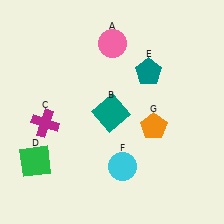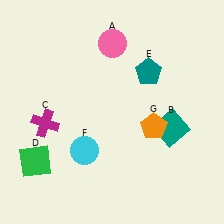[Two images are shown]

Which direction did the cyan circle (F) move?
The cyan circle (F) moved left.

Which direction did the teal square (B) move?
The teal square (B) moved right.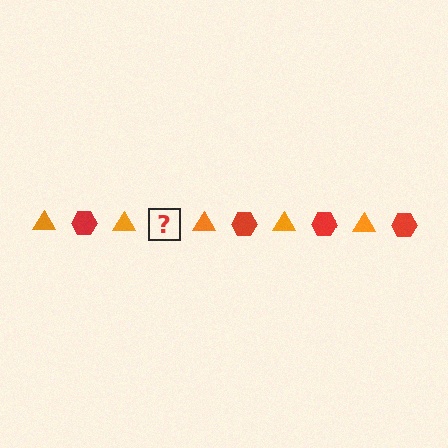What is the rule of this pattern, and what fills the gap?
The rule is that the pattern alternates between orange triangle and red hexagon. The gap should be filled with a red hexagon.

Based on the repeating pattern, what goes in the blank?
The blank should be a red hexagon.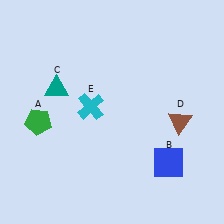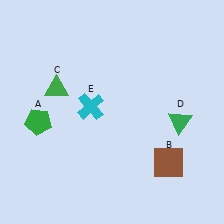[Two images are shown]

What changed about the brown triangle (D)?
In Image 1, D is brown. In Image 2, it changed to green.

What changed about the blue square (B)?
In Image 1, B is blue. In Image 2, it changed to brown.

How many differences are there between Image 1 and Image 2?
There are 3 differences between the two images.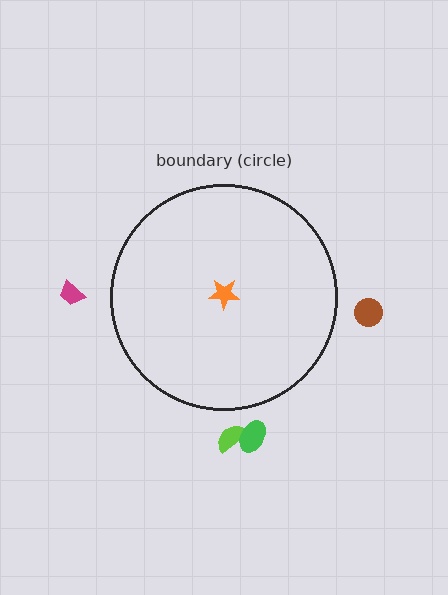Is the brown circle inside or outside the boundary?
Outside.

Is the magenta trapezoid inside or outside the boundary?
Outside.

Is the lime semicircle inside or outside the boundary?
Outside.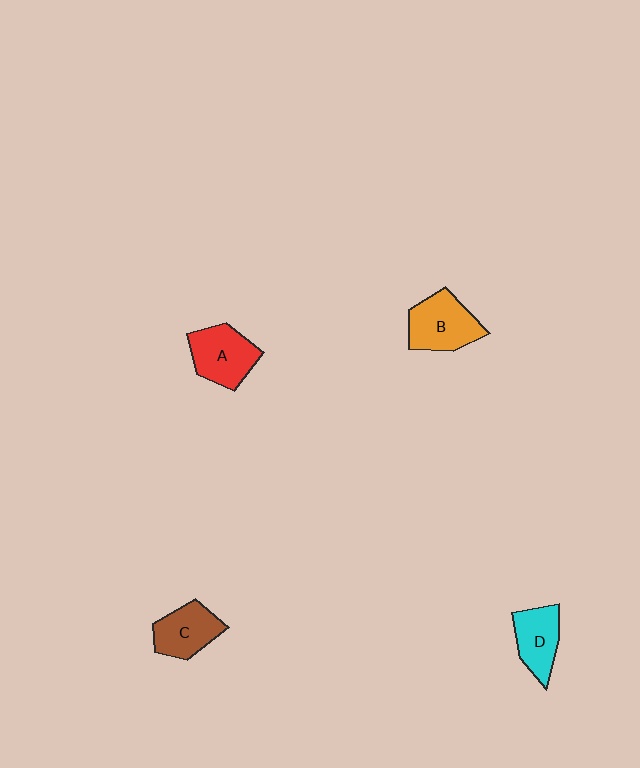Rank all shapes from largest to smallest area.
From largest to smallest: B (orange), A (red), C (brown), D (cyan).